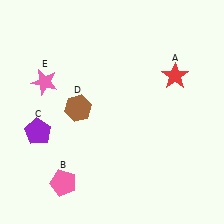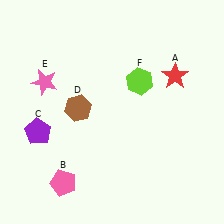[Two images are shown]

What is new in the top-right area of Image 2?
A lime hexagon (F) was added in the top-right area of Image 2.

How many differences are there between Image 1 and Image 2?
There is 1 difference between the two images.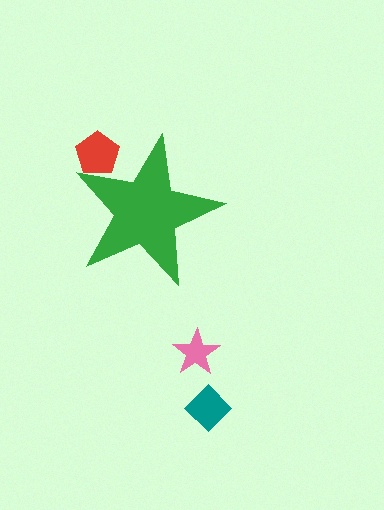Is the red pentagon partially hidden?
Yes, the red pentagon is partially hidden behind the green star.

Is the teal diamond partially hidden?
No, the teal diamond is fully visible.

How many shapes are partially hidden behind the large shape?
1 shape is partially hidden.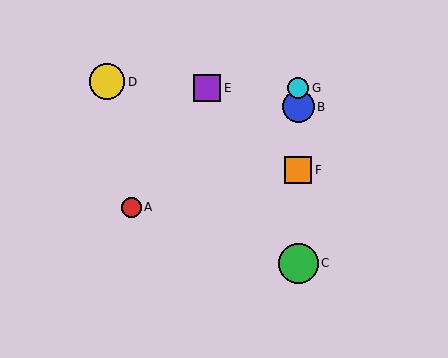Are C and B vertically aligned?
Yes, both are at x≈298.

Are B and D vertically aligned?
No, B is at x≈298 and D is at x≈107.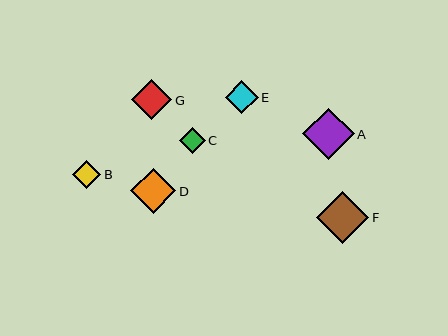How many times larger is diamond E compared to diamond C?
Diamond E is approximately 1.3 times the size of diamond C.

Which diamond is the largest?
Diamond F is the largest with a size of approximately 52 pixels.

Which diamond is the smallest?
Diamond C is the smallest with a size of approximately 26 pixels.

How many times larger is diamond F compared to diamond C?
Diamond F is approximately 2.0 times the size of diamond C.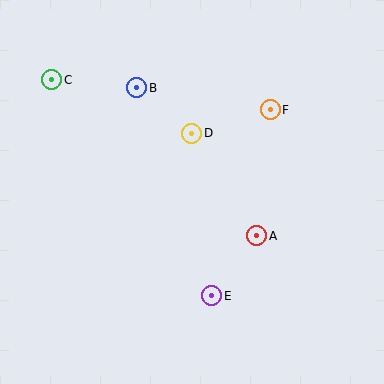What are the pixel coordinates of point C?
Point C is at (52, 80).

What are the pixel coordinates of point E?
Point E is at (212, 296).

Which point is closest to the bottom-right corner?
Point E is closest to the bottom-right corner.